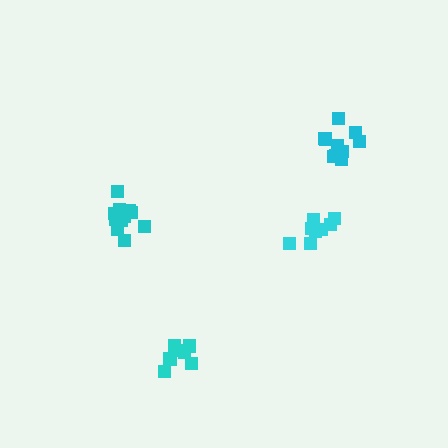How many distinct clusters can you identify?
There are 4 distinct clusters.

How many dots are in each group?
Group 1: 8 dots, Group 2: 10 dots, Group 3: 8 dots, Group 4: 13 dots (39 total).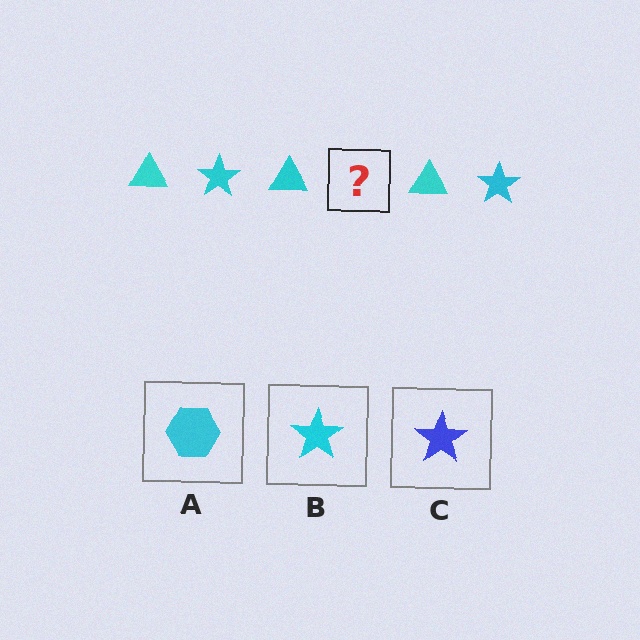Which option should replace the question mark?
Option B.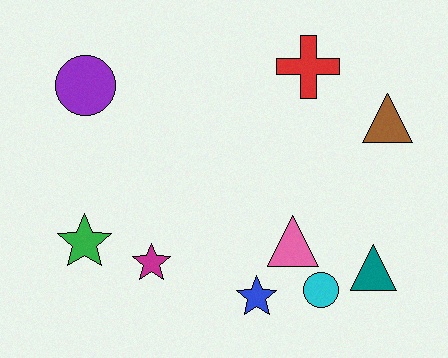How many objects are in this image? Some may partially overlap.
There are 9 objects.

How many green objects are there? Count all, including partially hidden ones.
There is 1 green object.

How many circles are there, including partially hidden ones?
There are 2 circles.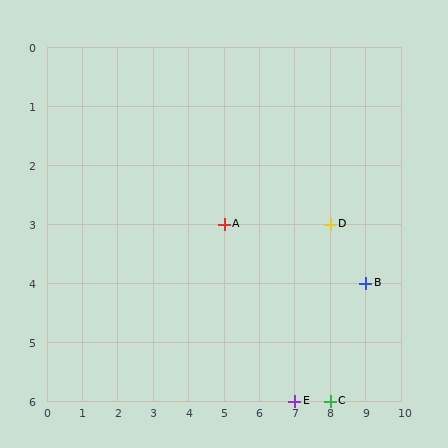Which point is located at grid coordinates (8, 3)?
Point D is at (8, 3).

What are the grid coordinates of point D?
Point D is at grid coordinates (8, 3).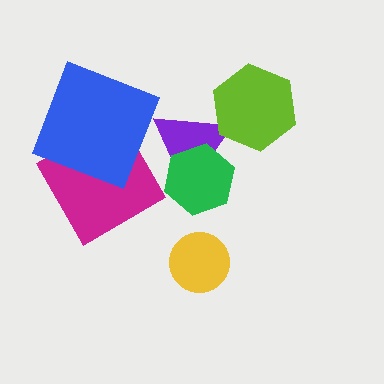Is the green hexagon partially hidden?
No, no other shape covers it.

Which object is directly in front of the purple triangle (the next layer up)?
The green hexagon is directly in front of the purple triangle.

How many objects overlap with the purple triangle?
2 objects overlap with the purple triangle.